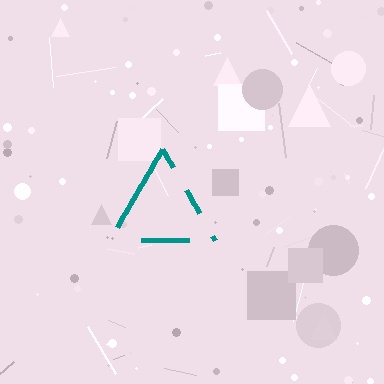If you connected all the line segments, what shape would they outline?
They would outline a triangle.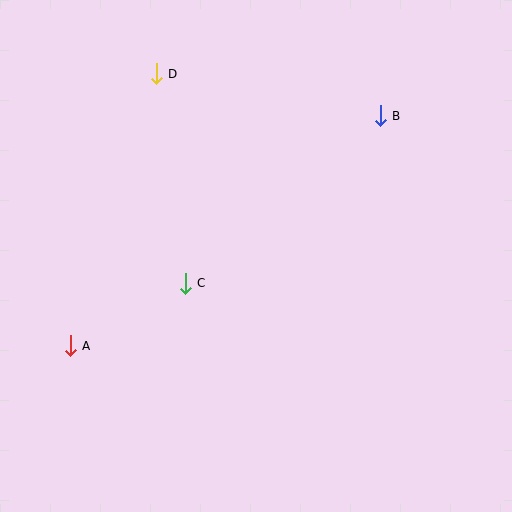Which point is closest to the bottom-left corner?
Point A is closest to the bottom-left corner.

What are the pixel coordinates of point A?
Point A is at (70, 346).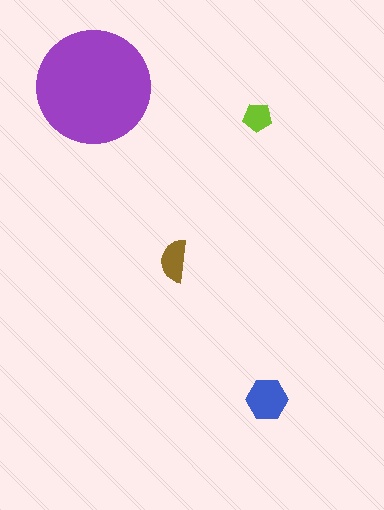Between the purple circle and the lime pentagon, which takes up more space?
The purple circle.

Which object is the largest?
The purple circle.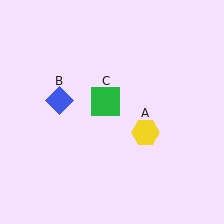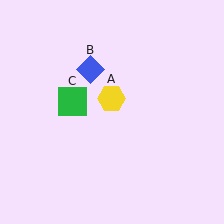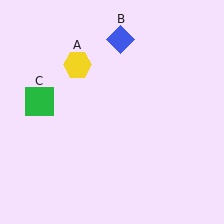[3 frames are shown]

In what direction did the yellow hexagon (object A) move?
The yellow hexagon (object A) moved up and to the left.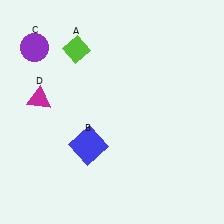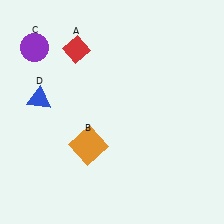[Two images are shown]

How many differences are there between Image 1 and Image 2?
There are 3 differences between the two images.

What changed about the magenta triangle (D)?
In Image 1, D is magenta. In Image 2, it changed to blue.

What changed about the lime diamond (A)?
In Image 1, A is lime. In Image 2, it changed to red.